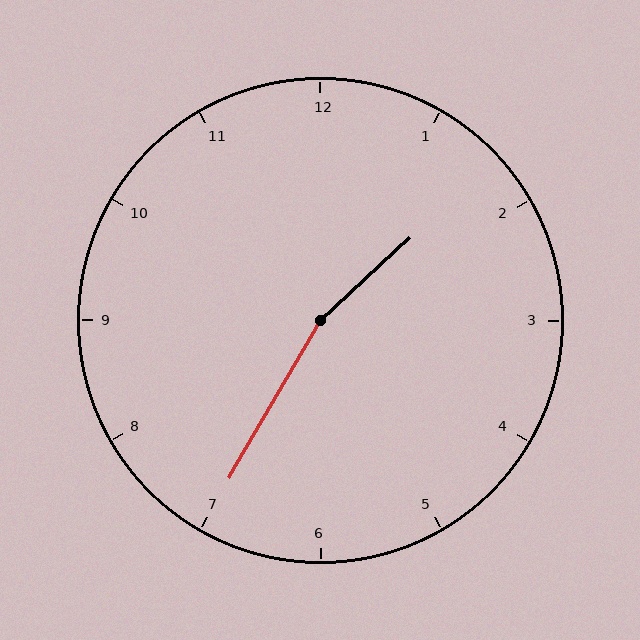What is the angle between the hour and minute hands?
Approximately 162 degrees.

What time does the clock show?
1:35.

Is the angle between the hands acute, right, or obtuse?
It is obtuse.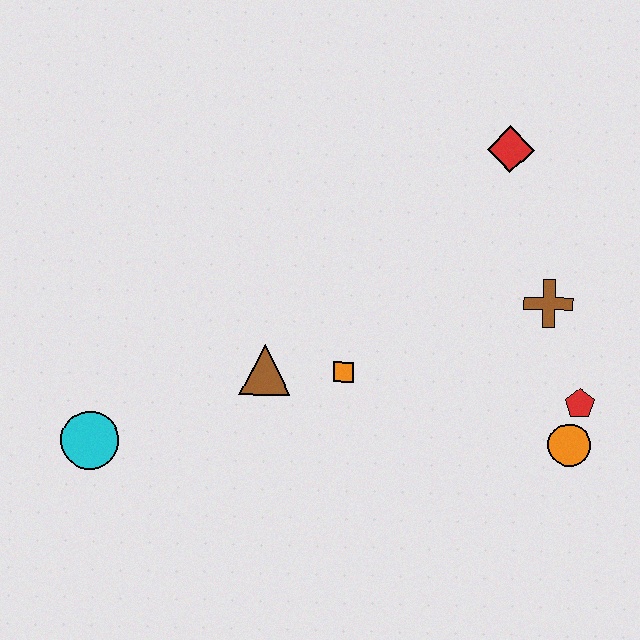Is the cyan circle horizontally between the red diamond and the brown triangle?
No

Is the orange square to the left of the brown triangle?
No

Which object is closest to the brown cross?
The red pentagon is closest to the brown cross.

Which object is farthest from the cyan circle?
The red diamond is farthest from the cyan circle.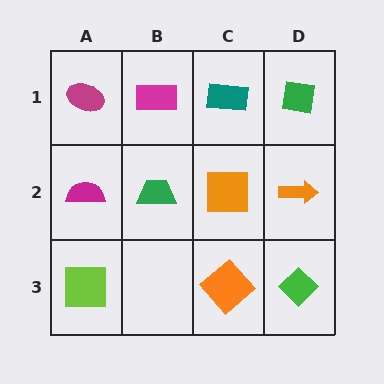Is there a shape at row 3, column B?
No, that cell is empty.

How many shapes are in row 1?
4 shapes.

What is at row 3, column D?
A green diamond.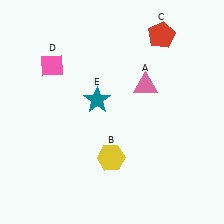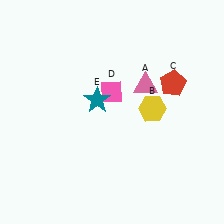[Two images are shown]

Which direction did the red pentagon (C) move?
The red pentagon (C) moved down.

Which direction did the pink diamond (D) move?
The pink diamond (D) moved right.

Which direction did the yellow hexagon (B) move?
The yellow hexagon (B) moved up.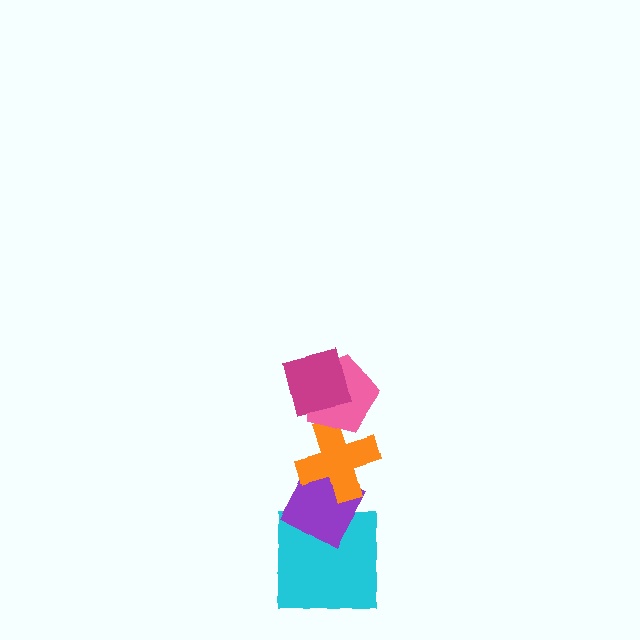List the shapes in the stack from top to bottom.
From top to bottom: the magenta square, the pink pentagon, the orange cross, the purple diamond, the cyan square.